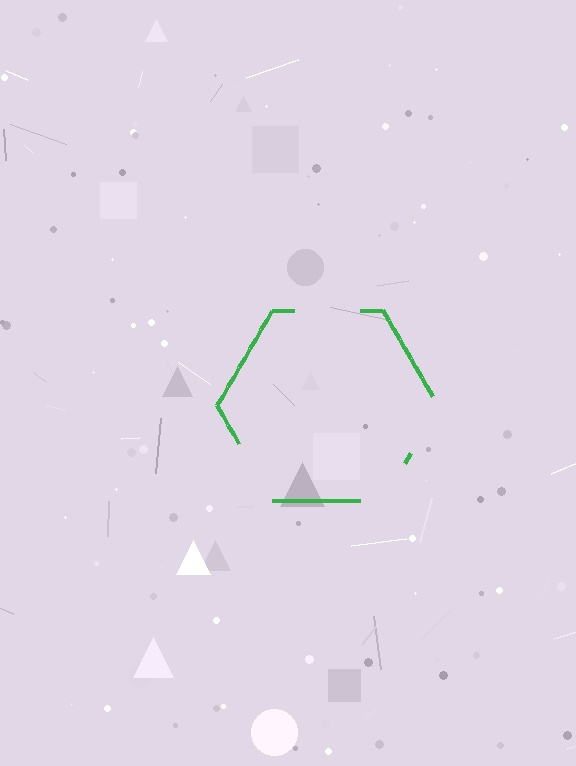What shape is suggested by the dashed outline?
The dashed outline suggests a hexagon.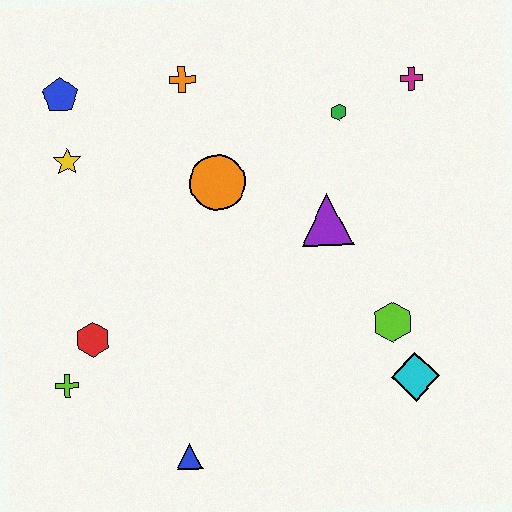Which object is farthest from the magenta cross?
The lime cross is farthest from the magenta cross.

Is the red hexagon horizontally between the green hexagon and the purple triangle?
No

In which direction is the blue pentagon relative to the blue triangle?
The blue pentagon is above the blue triangle.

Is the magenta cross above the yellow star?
Yes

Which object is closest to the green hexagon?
The magenta cross is closest to the green hexagon.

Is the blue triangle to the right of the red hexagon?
Yes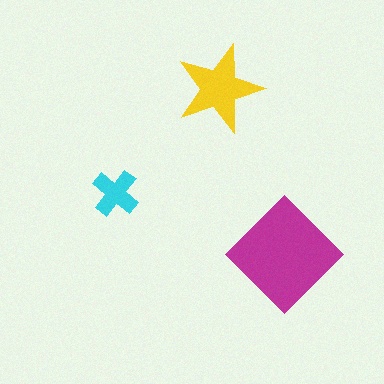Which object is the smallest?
The cyan cross.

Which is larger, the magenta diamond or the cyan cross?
The magenta diamond.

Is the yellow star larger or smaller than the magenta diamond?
Smaller.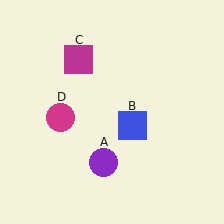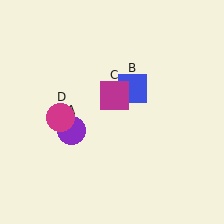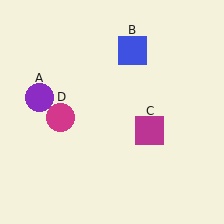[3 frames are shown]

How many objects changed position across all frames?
3 objects changed position: purple circle (object A), blue square (object B), magenta square (object C).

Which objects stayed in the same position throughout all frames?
Magenta circle (object D) remained stationary.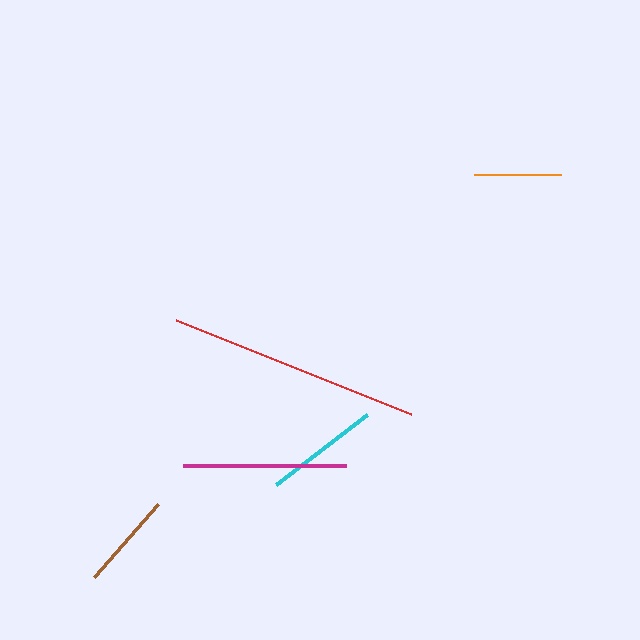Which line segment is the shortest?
The orange line is the shortest at approximately 87 pixels.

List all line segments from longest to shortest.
From longest to shortest: red, magenta, cyan, brown, orange.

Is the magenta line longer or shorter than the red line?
The red line is longer than the magenta line.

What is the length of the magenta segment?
The magenta segment is approximately 163 pixels long.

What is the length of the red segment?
The red segment is approximately 253 pixels long.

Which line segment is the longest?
The red line is the longest at approximately 253 pixels.